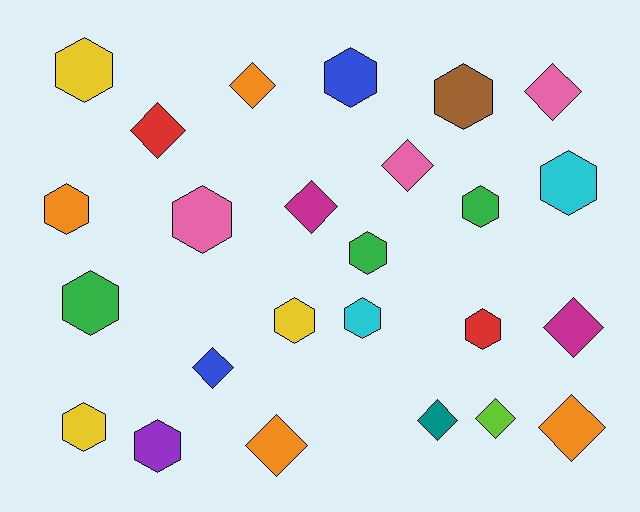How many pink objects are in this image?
There are 3 pink objects.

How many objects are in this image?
There are 25 objects.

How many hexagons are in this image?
There are 14 hexagons.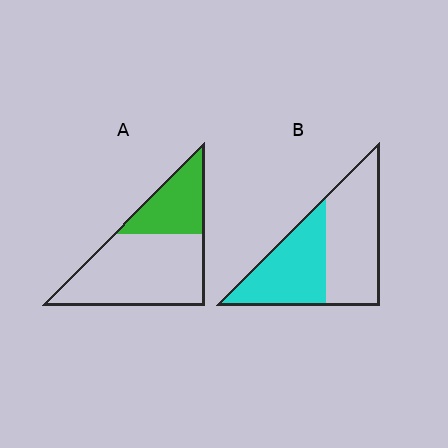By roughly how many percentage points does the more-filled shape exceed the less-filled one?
By roughly 15 percentage points (B over A).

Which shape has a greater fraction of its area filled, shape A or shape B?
Shape B.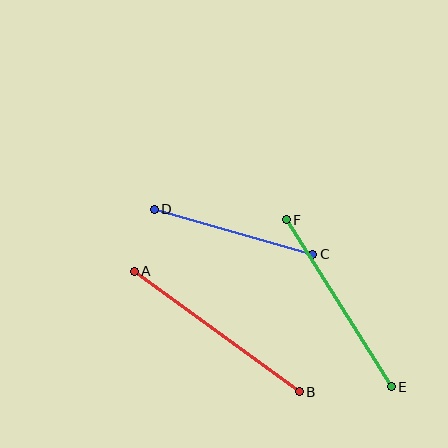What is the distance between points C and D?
The distance is approximately 165 pixels.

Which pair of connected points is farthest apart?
Points A and B are farthest apart.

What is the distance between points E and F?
The distance is approximately 197 pixels.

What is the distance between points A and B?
The distance is approximately 204 pixels.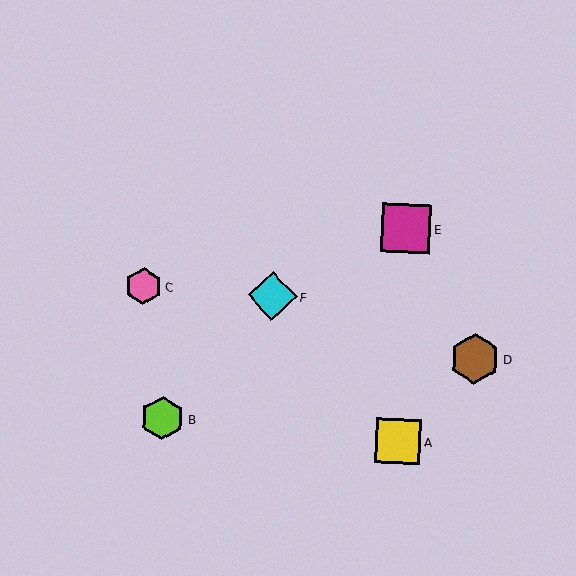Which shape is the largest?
The brown hexagon (labeled D) is the largest.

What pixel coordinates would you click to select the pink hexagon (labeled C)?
Click at (143, 286) to select the pink hexagon C.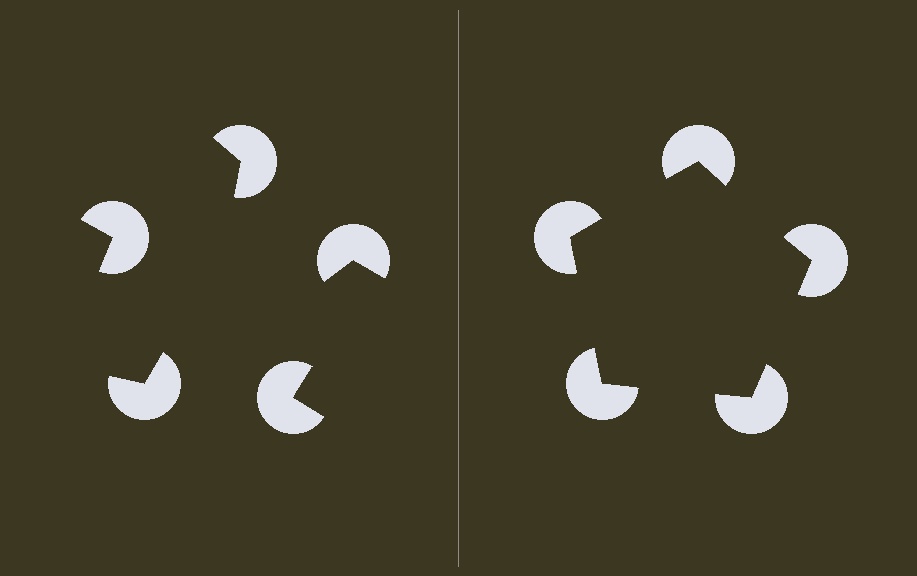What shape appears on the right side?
An illusory pentagon.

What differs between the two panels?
The pac-man discs are positioned identically on both sides; only the wedge orientations differ. On the right they align to a pentagon; on the left they are misaligned.